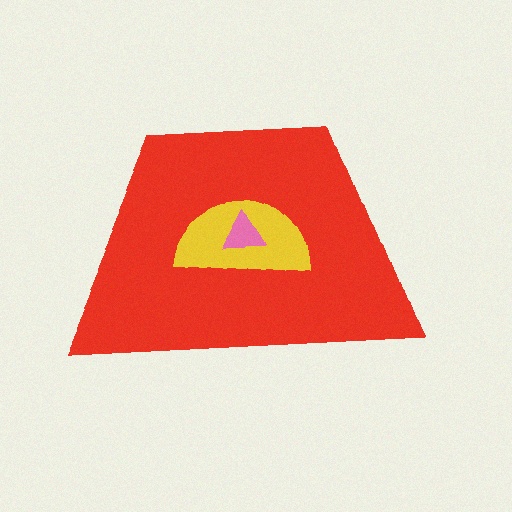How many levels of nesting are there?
3.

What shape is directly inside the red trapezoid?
The yellow semicircle.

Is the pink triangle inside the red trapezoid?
Yes.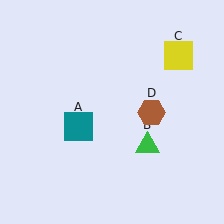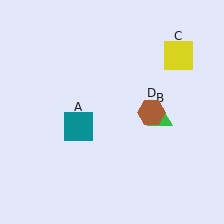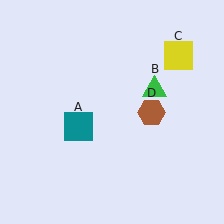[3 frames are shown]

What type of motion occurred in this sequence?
The green triangle (object B) rotated counterclockwise around the center of the scene.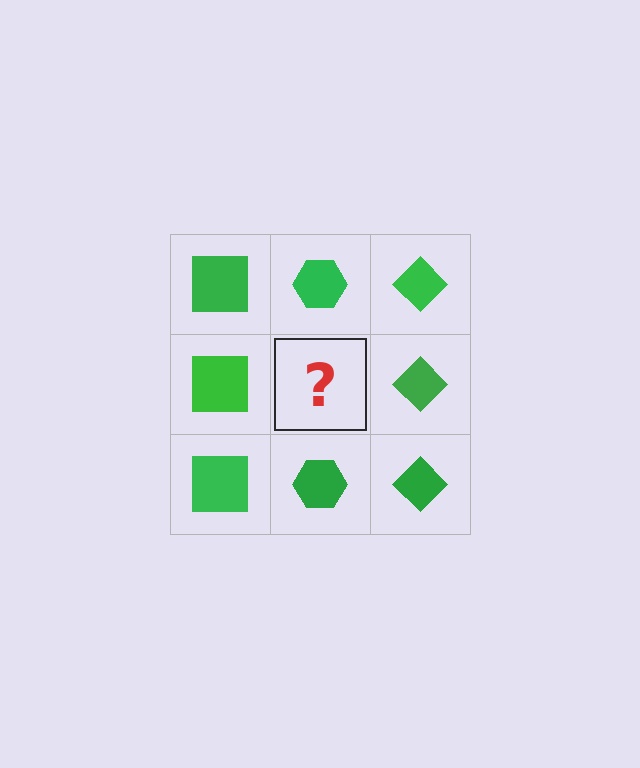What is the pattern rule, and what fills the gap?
The rule is that each column has a consistent shape. The gap should be filled with a green hexagon.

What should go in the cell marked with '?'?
The missing cell should contain a green hexagon.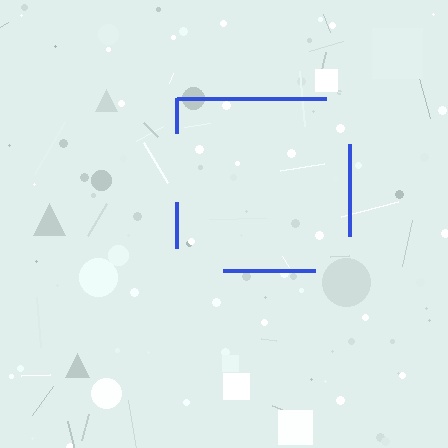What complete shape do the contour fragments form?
The contour fragments form a square.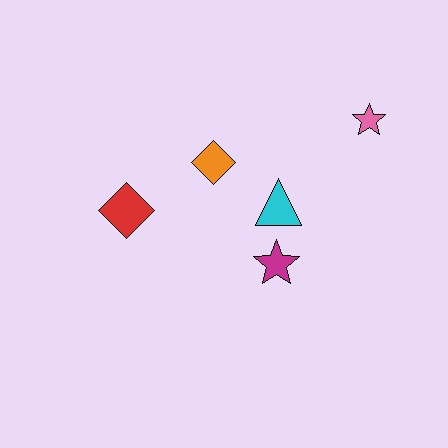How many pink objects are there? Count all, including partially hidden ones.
There is 1 pink object.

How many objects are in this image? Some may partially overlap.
There are 5 objects.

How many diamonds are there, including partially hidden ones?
There are 2 diamonds.